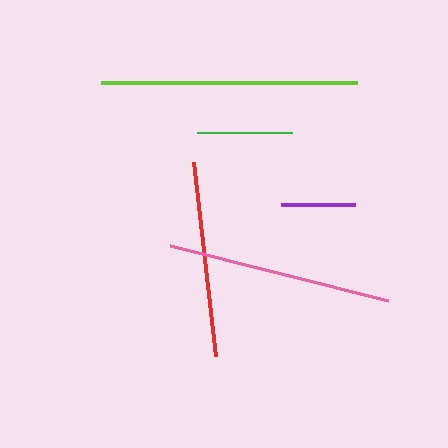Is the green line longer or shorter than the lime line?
The lime line is longer than the green line.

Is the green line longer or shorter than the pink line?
The pink line is longer than the green line.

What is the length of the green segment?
The green segment is approximately 95 pixels long.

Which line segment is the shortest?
The purple line is the shortest at approximately 73 pixels.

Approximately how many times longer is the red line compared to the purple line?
The red line is approximately 2.7 times the length of the purple line.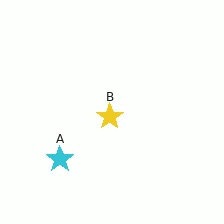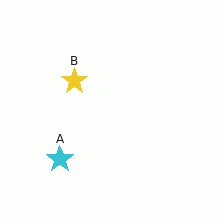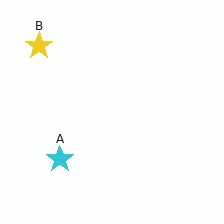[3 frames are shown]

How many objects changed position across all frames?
1 object changed position: yellow star (object B).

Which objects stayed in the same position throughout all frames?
Cyan star (object A) remained stationary.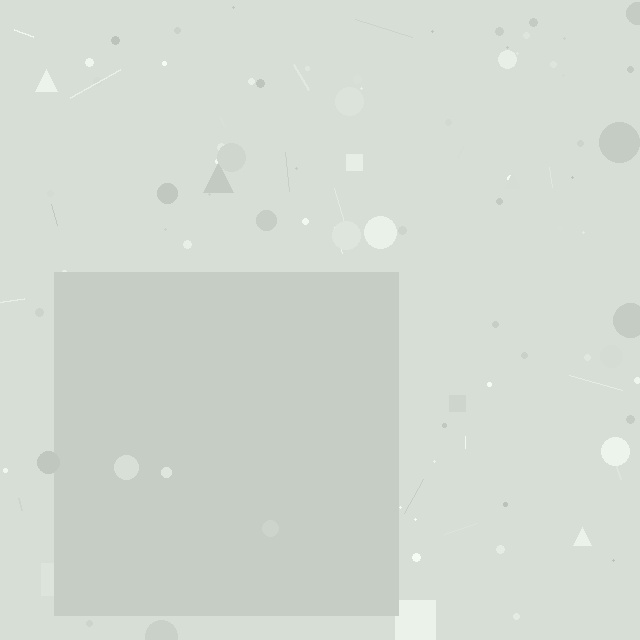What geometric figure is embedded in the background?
A square is embedded in the background.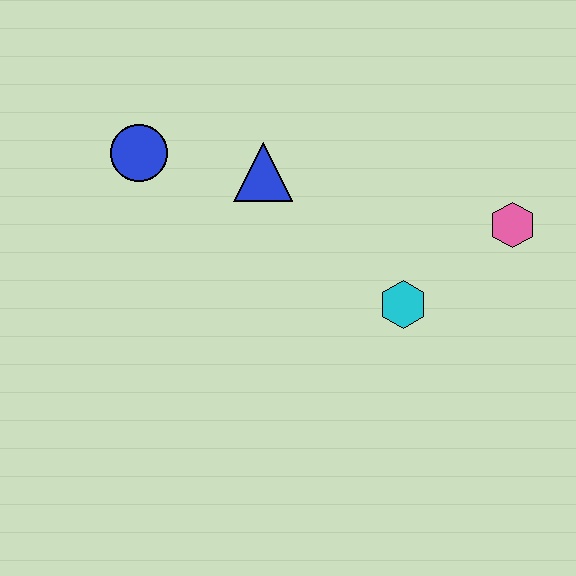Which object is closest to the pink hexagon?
The cyan hexagon is closest to the pink hexagon.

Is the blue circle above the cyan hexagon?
Yes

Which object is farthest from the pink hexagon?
The blue circle is farthest from the pink hexagon.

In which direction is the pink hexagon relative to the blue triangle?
The pink hexagon is to the right of the blue triangle.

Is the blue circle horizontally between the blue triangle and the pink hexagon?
No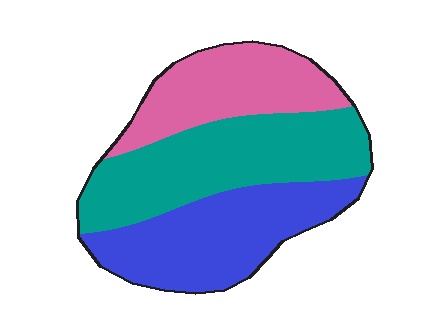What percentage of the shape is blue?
Blue covers about 35% of the shape.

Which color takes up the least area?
Pink, at roughly 25%.